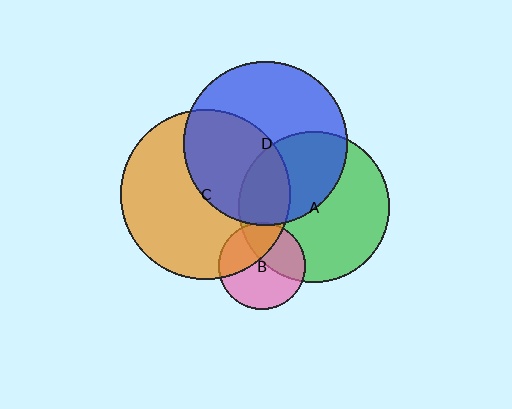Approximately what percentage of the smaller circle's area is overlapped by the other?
Approximately 45%.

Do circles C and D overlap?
Yes.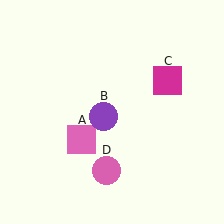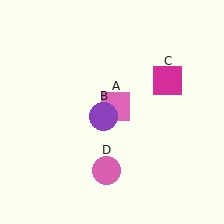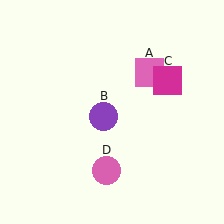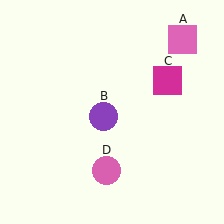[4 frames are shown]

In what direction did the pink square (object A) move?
The pink square (object A) moved up and to the right.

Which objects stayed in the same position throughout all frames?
Purple circle (object B) and magenta square (object C) and pink circle (object D) remained stationary.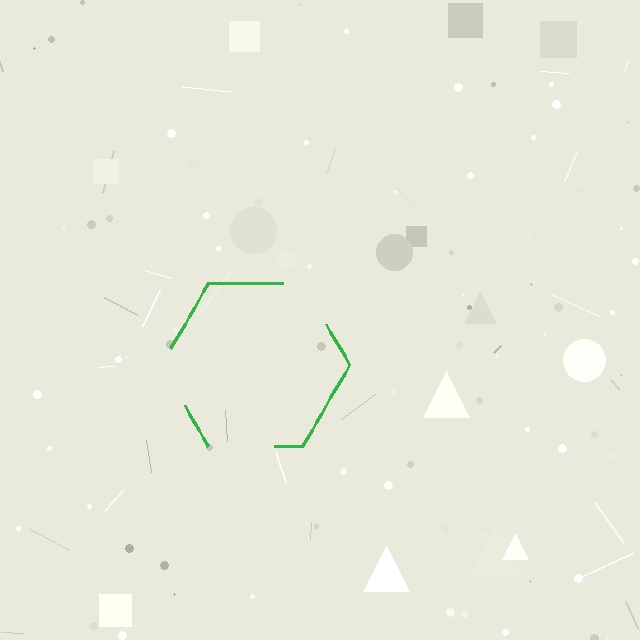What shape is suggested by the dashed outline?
The dashed outline suggests a hexagon.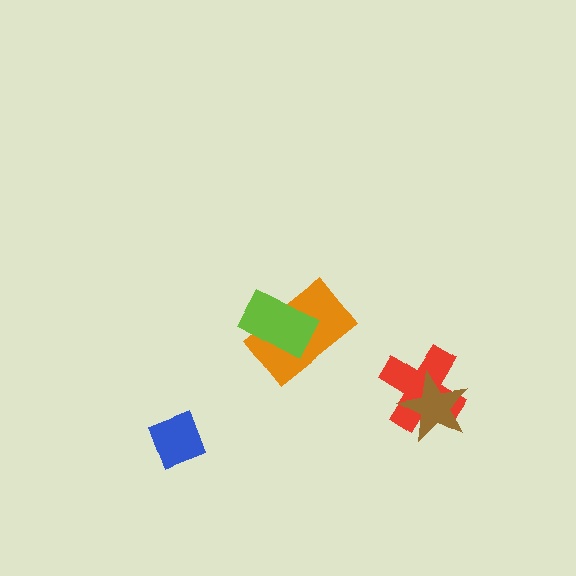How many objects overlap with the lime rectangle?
1 object overlaps with the lime rectangle.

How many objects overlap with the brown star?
1 object overlaps with the brown star.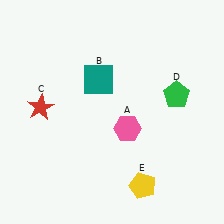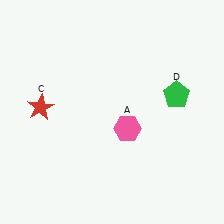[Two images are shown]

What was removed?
The yellow pentagon (E), the teal square (B) were removed in Image 2.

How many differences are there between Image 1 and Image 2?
There are 2 differences between the two images.